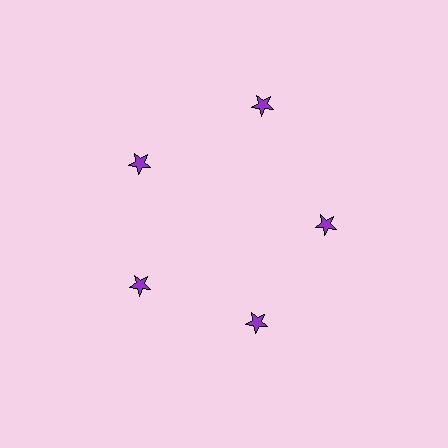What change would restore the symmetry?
The symmetry would be restored by moving it inward, back onto the ring so that all 5 stars sit at equal angles and equal distance from the center.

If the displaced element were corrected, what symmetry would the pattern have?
It would have 5-fold rotational symmetry — the pattern would map onto itself every 72 degrees.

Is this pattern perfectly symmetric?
No. The 5 purple stars are arranged in a ring, but one element near the 1 o'clock position is pushed outward from the center, breaking the 5-fold rotational symmetry.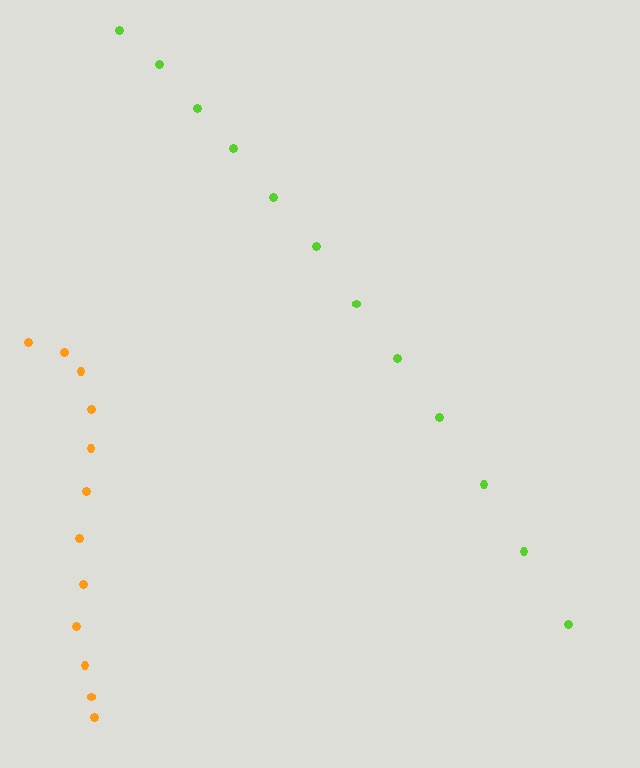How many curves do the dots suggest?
There are 2 distinct paths.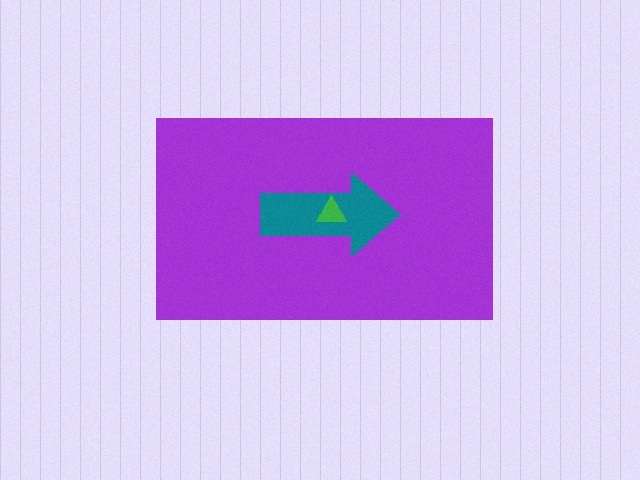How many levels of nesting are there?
3.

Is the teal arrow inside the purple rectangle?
Yes.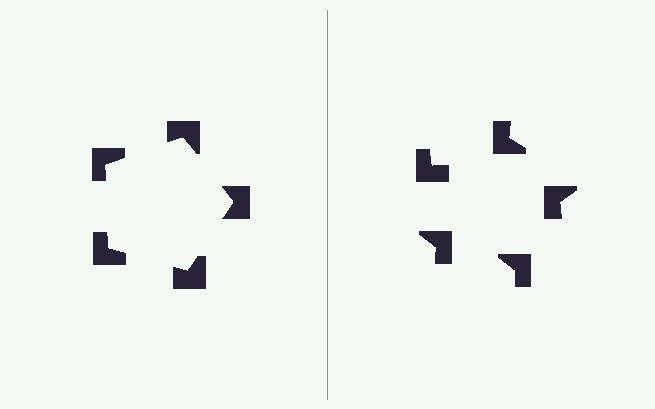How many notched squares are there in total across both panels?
10 — 5 on each side.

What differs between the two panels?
The notched squares are positioned identically on both sides; only the wedge orientations differ. On the left they align to a pentagon; on the right they are misaligned.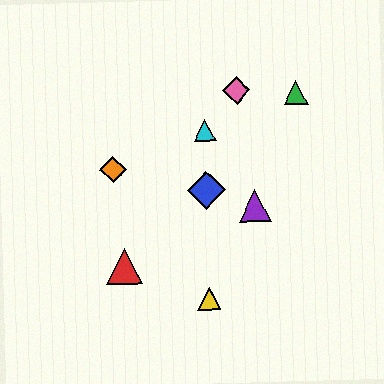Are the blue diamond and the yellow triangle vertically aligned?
Yes, both are at x≈206.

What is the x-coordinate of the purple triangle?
The purple triangle is at x≈255.